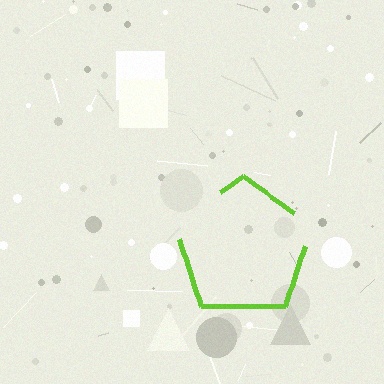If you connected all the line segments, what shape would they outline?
They would outline a pentagon.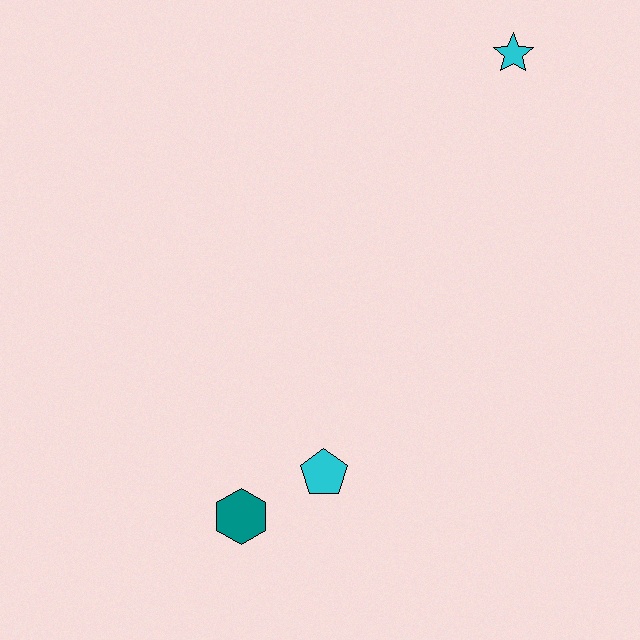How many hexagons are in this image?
There is 1 hexagon.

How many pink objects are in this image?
There are no pink objects.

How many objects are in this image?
There are 3 objects.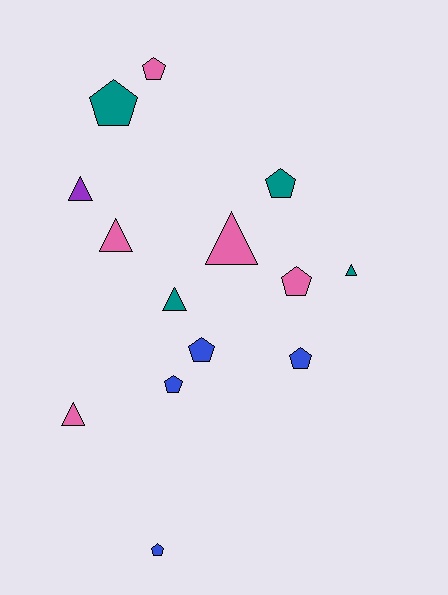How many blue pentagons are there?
There are 4 blue pentagons.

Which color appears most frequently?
Pink, with 5 objects.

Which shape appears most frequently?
Pentagon, with 8 objects.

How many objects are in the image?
There are 14 objects.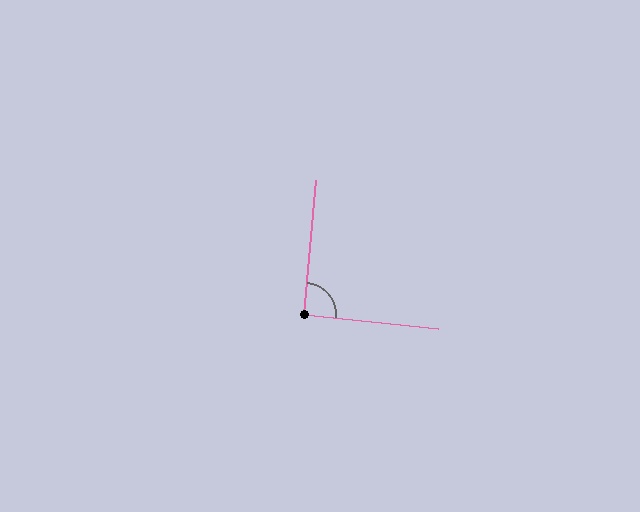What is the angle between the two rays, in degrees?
Approximately 91 degrees.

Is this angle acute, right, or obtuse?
It is approximately a right angle.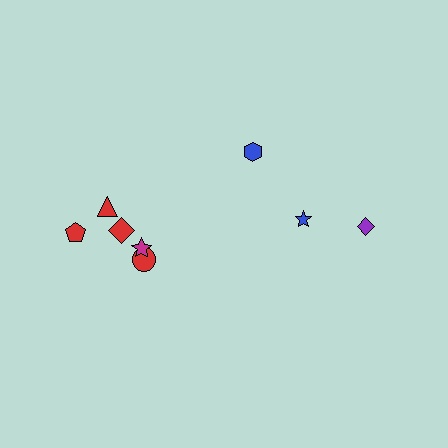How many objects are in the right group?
There are 3 objects.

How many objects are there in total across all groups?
There are 8 objects.